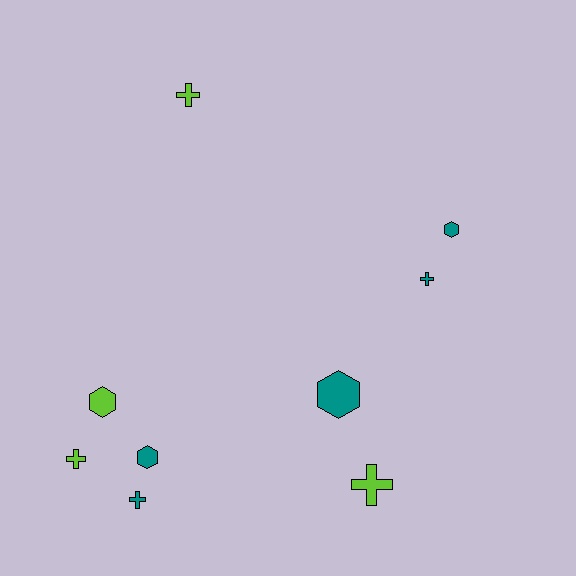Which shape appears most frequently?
Cross, with 5 objects.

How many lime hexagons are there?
There is 1 lime hexagon.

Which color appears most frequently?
Teal, with 5 objects.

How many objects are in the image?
There are 9 objects.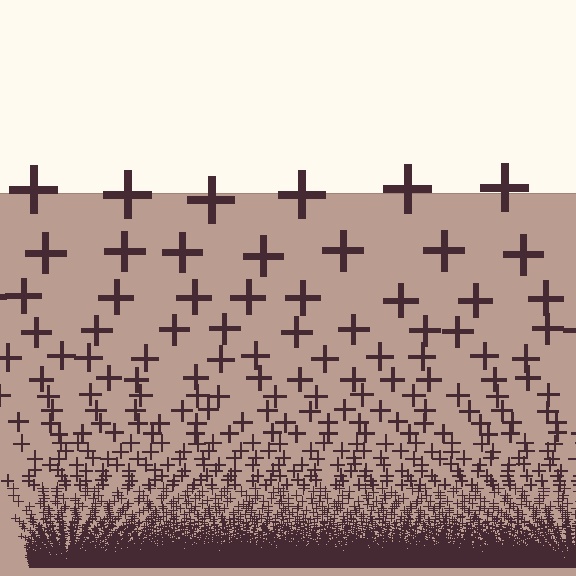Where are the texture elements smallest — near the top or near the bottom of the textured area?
Near the bottom.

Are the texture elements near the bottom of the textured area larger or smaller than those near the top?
Smaller. The gradient is inverted — elements near the bottom are smaller and denser.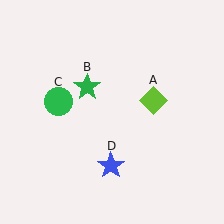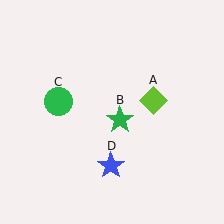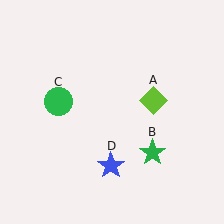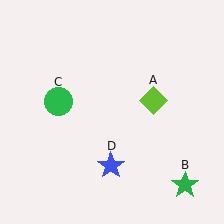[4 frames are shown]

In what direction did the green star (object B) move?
The green star (object B) moved down and to the right.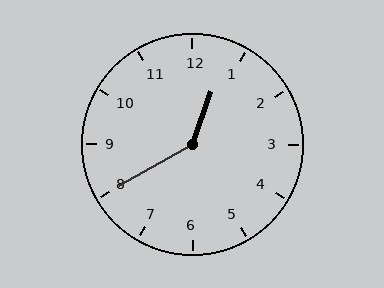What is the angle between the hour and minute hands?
Approximately 140 degrees.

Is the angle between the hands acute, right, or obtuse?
It is obtuse.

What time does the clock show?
12:40.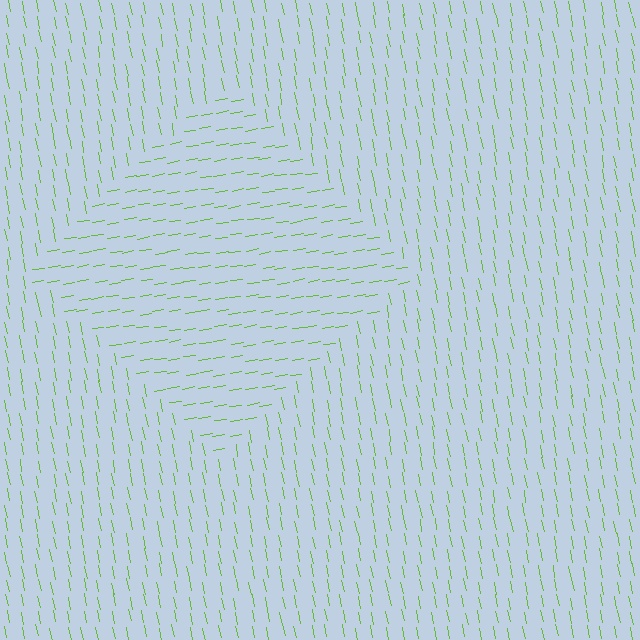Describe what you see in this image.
The image is filled with small lime line segments. A diamond region in the image has lines oriented differently from the surrounding lines, creating a visible texture boundary.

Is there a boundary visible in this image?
Yes, there is a texture boundary formed by a change in line orientation.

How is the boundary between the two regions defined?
The boundary is defined purely by a change in line orientation (approximately 87 degrees difference). All lines are the same color and thickness.